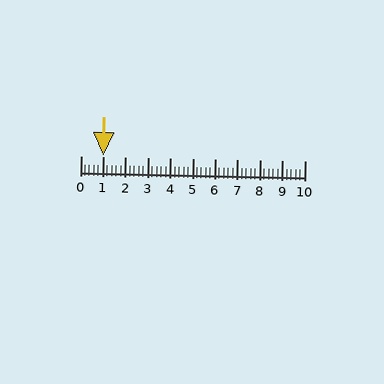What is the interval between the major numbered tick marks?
The major tick marks are spaced 1 units apart.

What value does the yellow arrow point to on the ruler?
The yellow arrow points to approximately 1.0.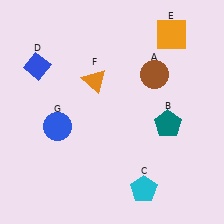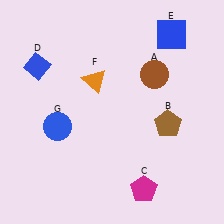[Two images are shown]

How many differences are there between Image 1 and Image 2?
There are 3 differences between the two images.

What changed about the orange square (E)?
In Image 1, E is orange. In Image 2, it changed to blue.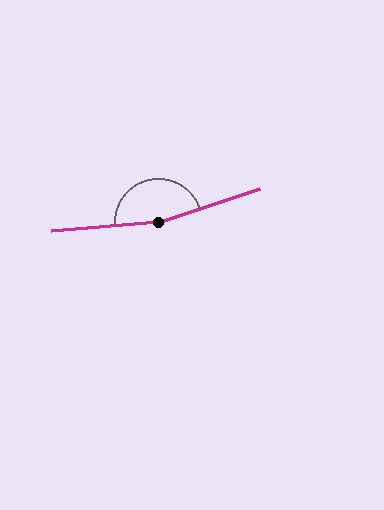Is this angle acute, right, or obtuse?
It is obtuse.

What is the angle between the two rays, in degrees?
Approximately 167 degrees.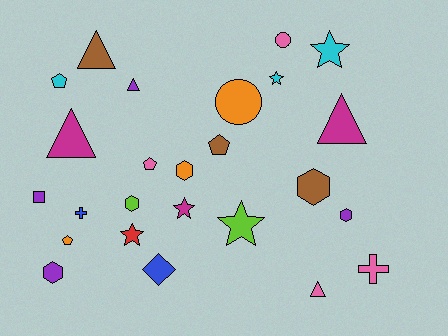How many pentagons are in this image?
There are 4 pentagons.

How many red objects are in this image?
There is 1 red object.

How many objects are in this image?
There are 25 objects.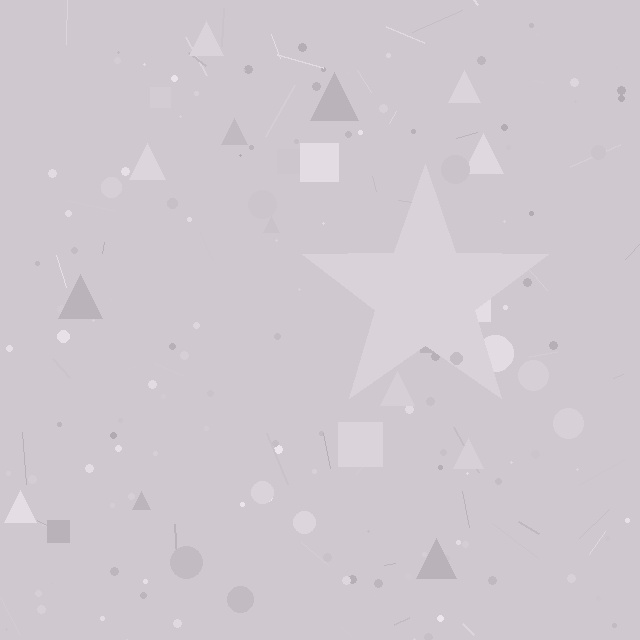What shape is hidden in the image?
A star is hidden in the image.